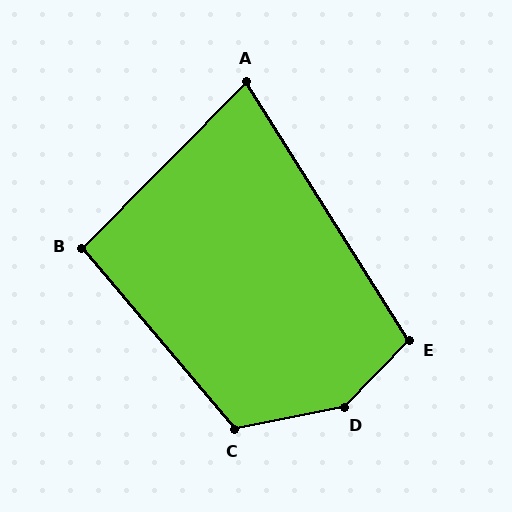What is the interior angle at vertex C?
Approximately 119 degrees (obtuse).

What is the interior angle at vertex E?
Approximately 103 degrees (obtuse).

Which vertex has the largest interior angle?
D, at approximately 146 degrees.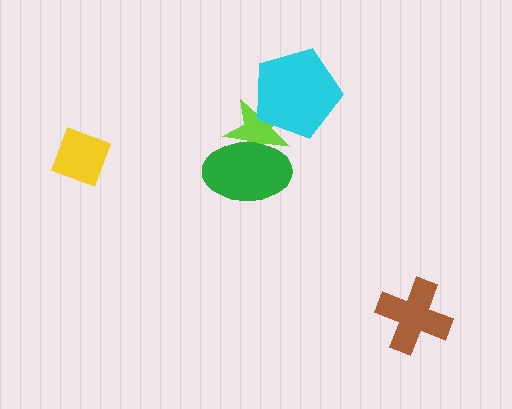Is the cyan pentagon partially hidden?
No, no other shape covers it.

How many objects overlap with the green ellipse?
1 object overlaps with the green ellipse.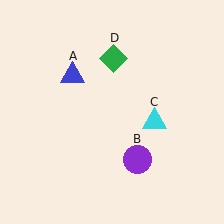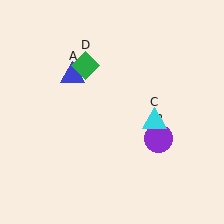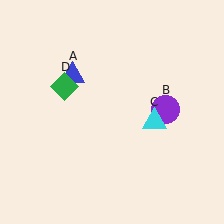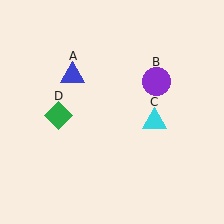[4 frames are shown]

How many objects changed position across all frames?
2 objects changed position: purple circle (object B), green diamond (object D).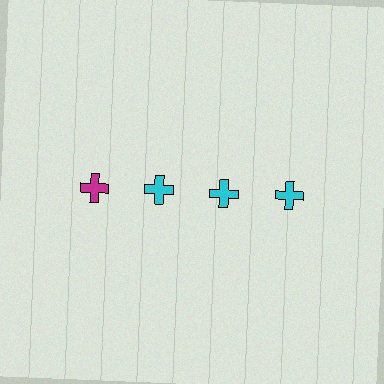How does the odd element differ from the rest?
It has a different color: magenta instead of cyan.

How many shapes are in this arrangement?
There are 4 shapes arranged in a grid pattern.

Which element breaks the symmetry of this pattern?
The magenta cross in the top row, leftmost column breaks the symmetry. All other shapes are cyan crosses.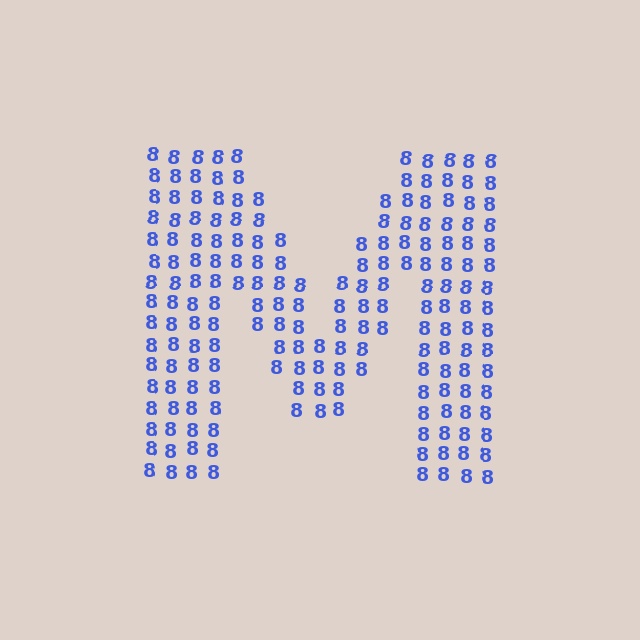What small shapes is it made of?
It is made of small digit 8's.